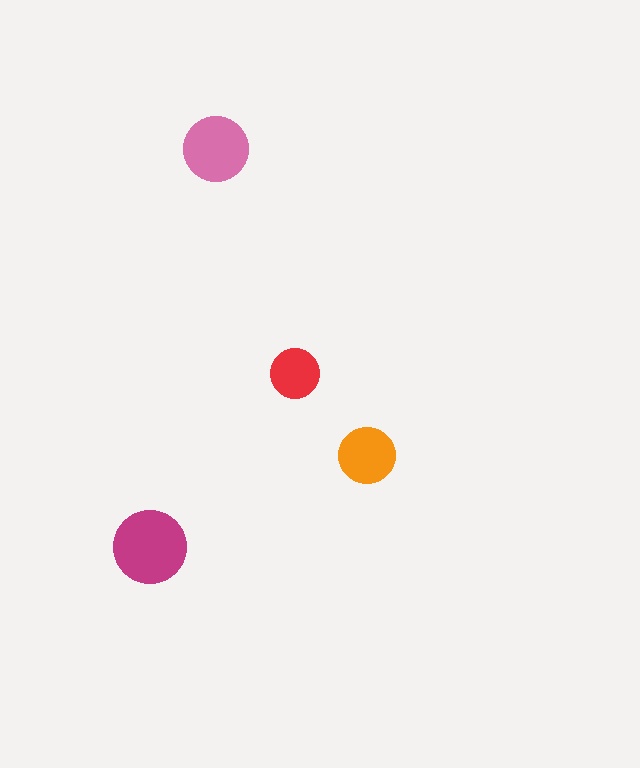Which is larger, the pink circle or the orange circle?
The pink one.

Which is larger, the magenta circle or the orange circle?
The magenta one.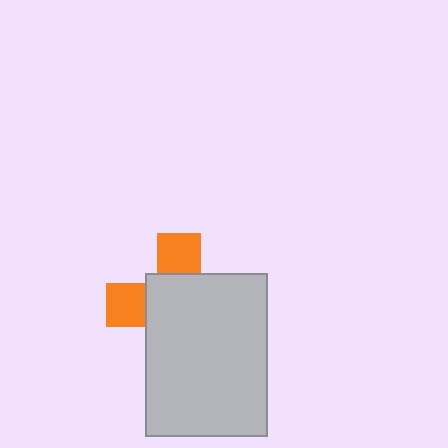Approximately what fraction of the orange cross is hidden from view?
Roughly 67% of the orange cross is hidden behind the light gray rectangle.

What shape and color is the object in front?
The object in front is a light gray rectangle.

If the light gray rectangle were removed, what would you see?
You would see the complete orange cross.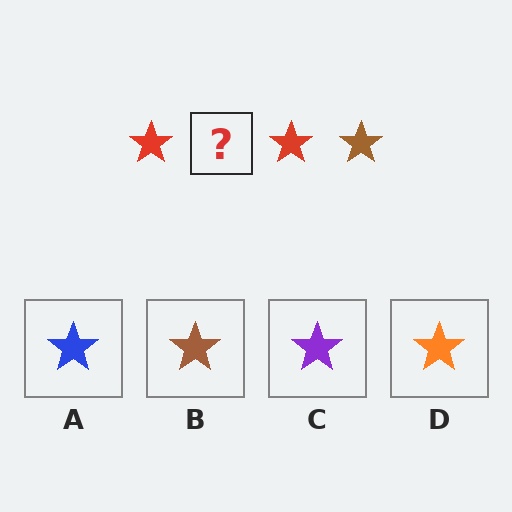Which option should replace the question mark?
Option B.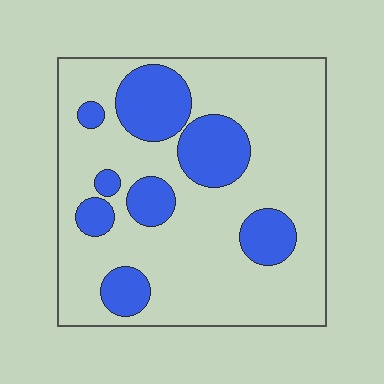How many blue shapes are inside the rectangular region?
8.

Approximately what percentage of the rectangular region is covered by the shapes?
Approximately 25%.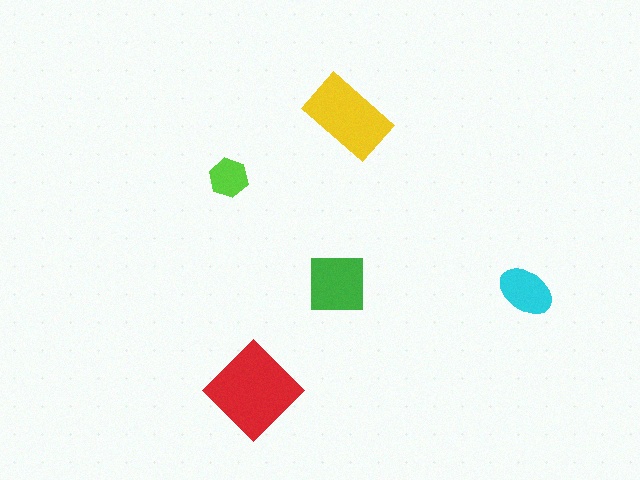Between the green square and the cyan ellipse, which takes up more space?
The green square.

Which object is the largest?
The red diamond.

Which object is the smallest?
The lime hexagon.